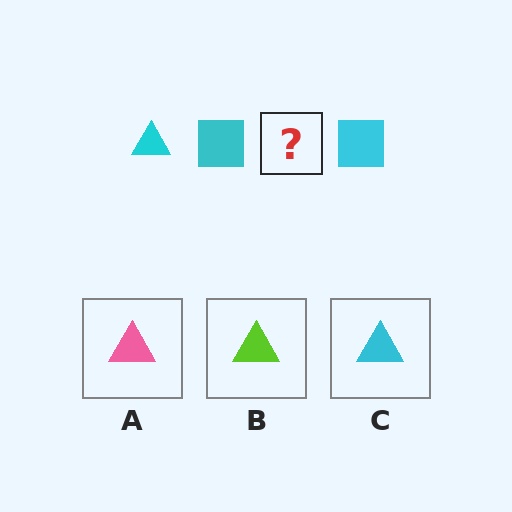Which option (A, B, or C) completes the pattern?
C.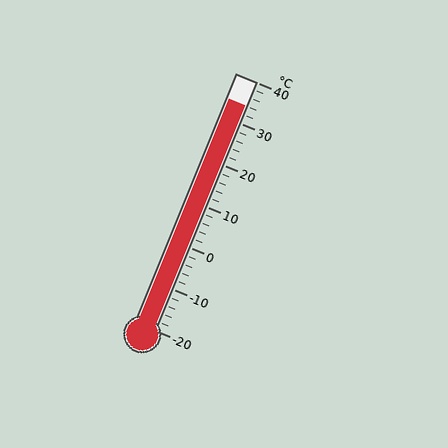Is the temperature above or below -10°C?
The temperature is above -10°C.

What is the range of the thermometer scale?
The thermometer scale ranges from -20°C to 40°C.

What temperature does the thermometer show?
The thermometer shows approximately 34°C.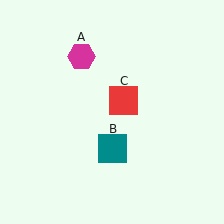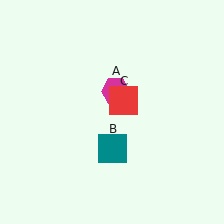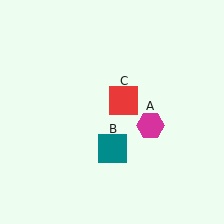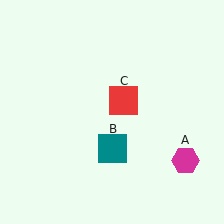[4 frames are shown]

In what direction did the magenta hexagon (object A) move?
The magenta hexagon (object A) moved down and to the right.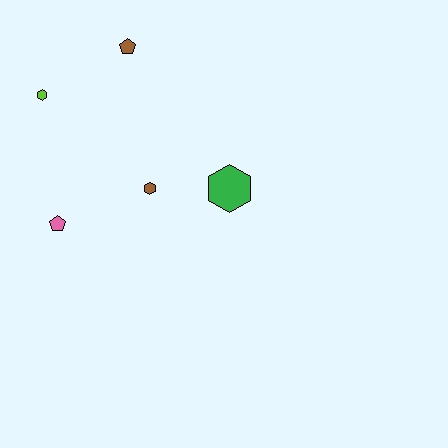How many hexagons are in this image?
There are 3 hexagons.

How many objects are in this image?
There are 5 objects.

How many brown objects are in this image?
There are 2 brown objects.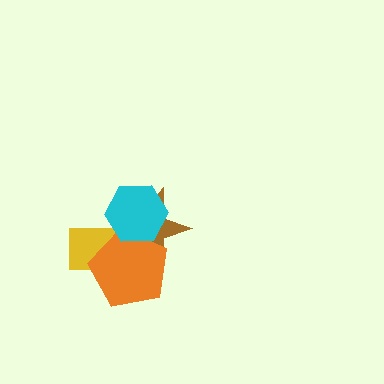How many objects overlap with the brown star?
3 objects overlap with the brown star.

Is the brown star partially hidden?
Yes, it is partially covered by another shape.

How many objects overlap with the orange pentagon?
3 objects overlap with the orange pentagon.